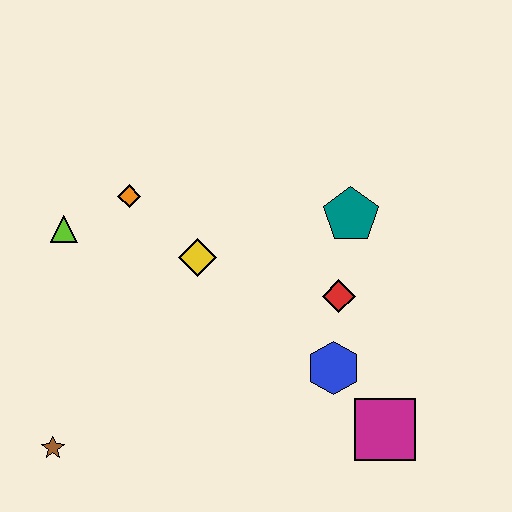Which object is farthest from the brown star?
The teal pentagon is farthest from the brown star.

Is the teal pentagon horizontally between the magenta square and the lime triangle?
Yes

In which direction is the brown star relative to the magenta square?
The brown star is to the left of the magenta square.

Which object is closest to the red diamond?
The blue hexagon is closest to the red diamond.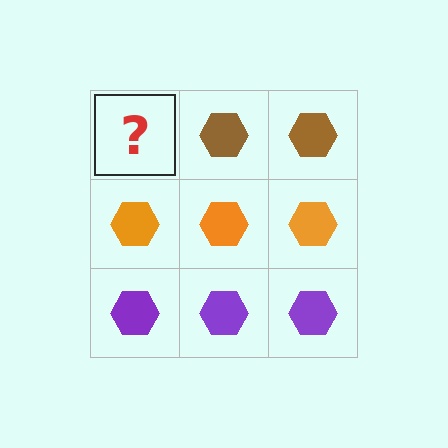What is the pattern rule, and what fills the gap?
The rule is that each row has a consistent color. The gap should be filled with a brown hexagon.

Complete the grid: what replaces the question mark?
The question mark should be replaced with a brown hexagon.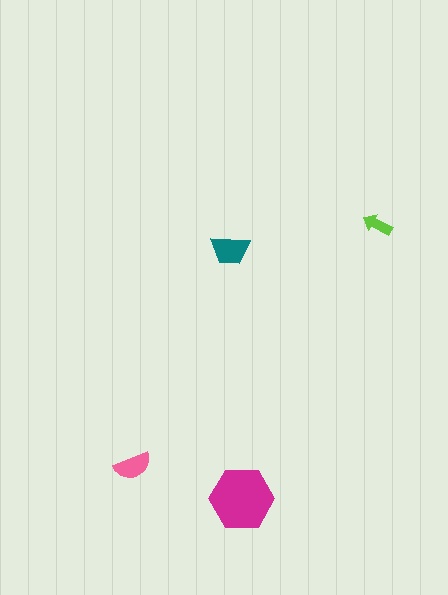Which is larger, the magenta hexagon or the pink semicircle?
The magenta hexagon.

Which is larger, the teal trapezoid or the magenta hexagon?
The magenta hexagon.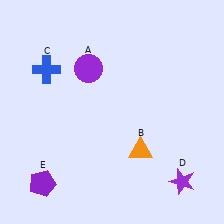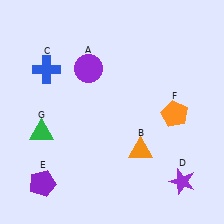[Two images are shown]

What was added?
An orange pentagon (F), a green triangle (G) were added in Image 2.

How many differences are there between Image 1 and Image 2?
There are 2 differences between the two images.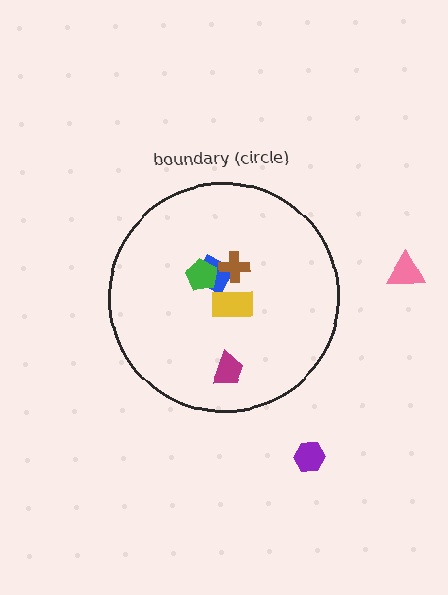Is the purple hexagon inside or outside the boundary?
Outside.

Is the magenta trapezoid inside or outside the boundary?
Inside.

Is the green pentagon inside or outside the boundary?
Inside.